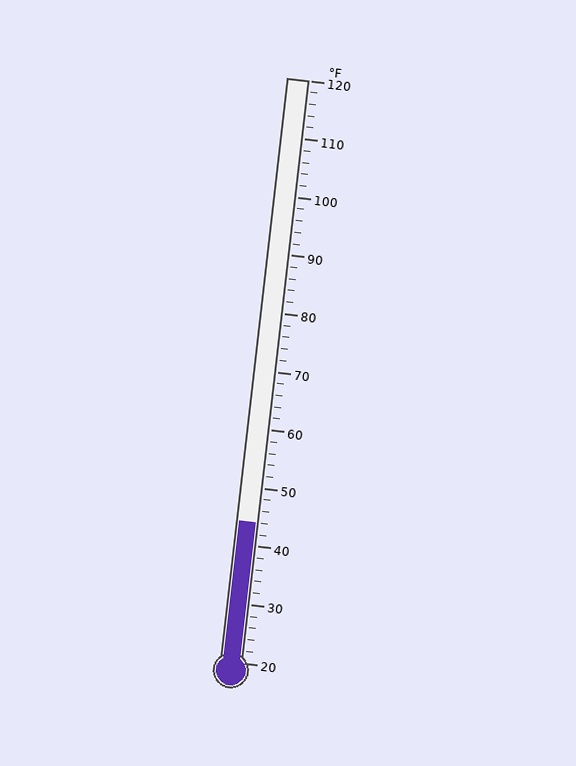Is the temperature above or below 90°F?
The temperature is below 90°F.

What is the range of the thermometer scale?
The thermometer scale ranges from 20°F to 120°F.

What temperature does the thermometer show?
The thermometer shows approximately 44°F.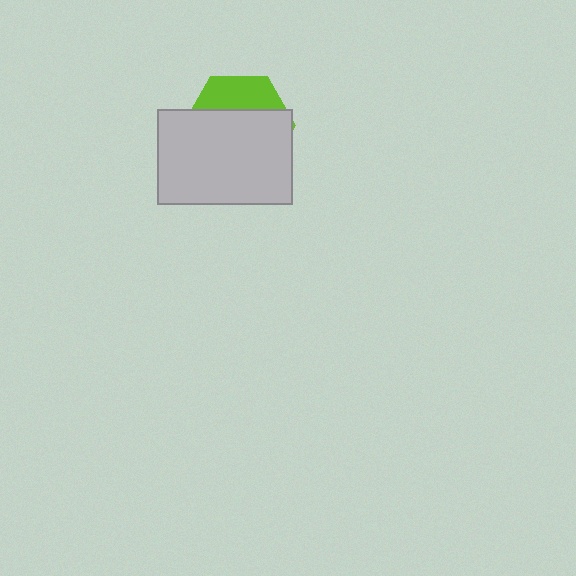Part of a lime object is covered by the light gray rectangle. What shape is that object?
It is a hexagon.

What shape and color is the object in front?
The object in front is a light gray rectangle.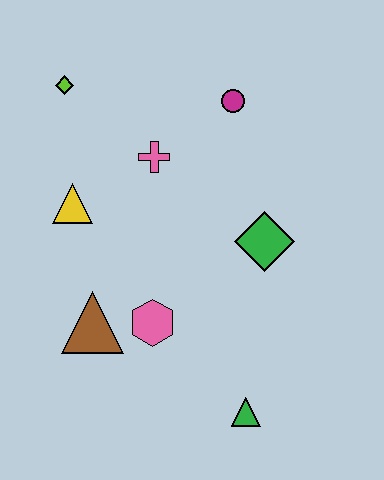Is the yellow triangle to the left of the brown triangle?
Yes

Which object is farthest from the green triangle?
The lime diamond is farthest from the green triangle.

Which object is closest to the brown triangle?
The pink hexagon is closest to the brown triangle.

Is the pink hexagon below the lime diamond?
Yes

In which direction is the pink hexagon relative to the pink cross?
The pink hexagon is below the pink cross.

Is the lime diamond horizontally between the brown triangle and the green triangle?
No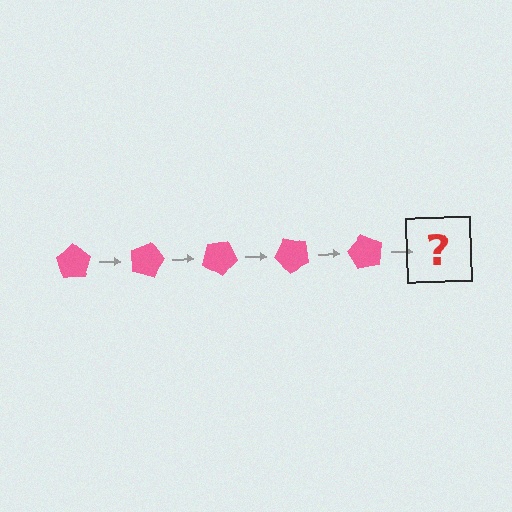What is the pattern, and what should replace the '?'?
The pattern is that the pentagon rotates 15 degrees each step. The '?' should be a pink pentagon rotated 75 degrees.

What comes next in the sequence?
The next element should be a pink pentagon rotated 75 degrees.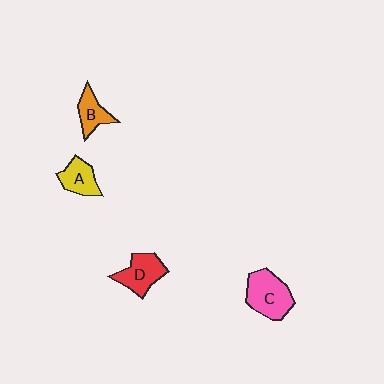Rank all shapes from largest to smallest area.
From largest to smallest: C (pink), D (red), A (yellow), B (orange).